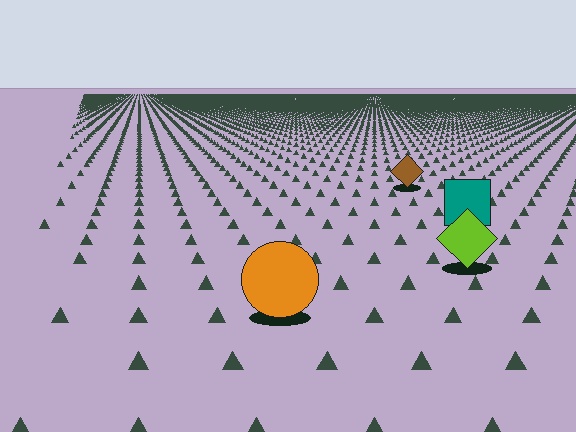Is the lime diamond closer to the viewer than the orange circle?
No. The orange circle is closer — you can tell from the texture gradient: the ground texture is coarser near it.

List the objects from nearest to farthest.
From nearest to farthest: the orange circle, the lime diamond, the teal square, the brown diamond.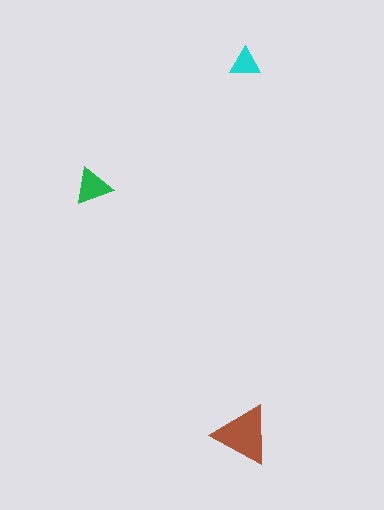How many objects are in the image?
There are 3 objects in the image.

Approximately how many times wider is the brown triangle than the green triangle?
About 1.5 times wider.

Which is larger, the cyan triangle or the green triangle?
The green one.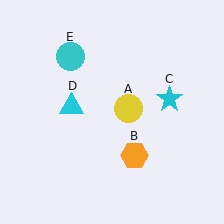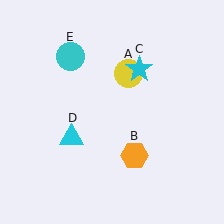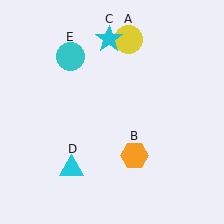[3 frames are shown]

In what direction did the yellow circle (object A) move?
The yellow circle (object A) moved up.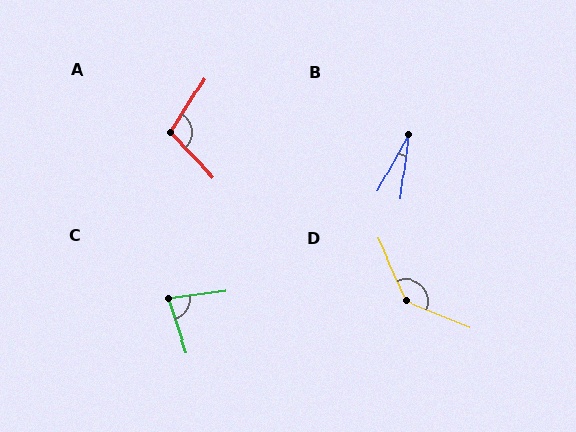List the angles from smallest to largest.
B (21°), C (78°), A (104°), D (137°).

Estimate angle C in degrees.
Approximately 78 degrees.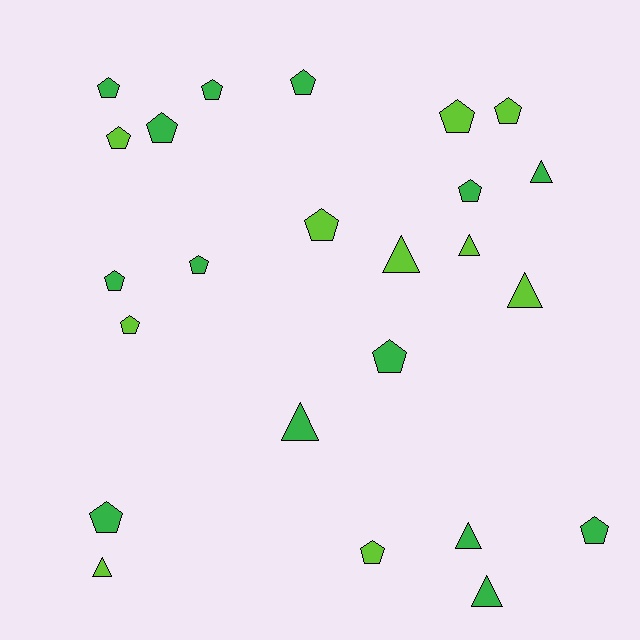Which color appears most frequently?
Green, with 14 objects.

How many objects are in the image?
There are 24 objects.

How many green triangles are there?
There are 4 green triangles.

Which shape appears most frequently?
Pentagon, with 16 objects.